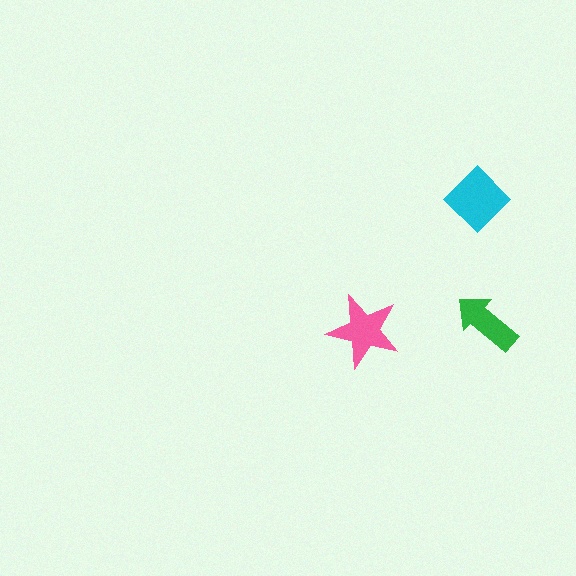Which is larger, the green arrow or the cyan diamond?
The cyan diamond.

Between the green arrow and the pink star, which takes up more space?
The pink star.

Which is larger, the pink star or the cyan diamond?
The cyan diamond.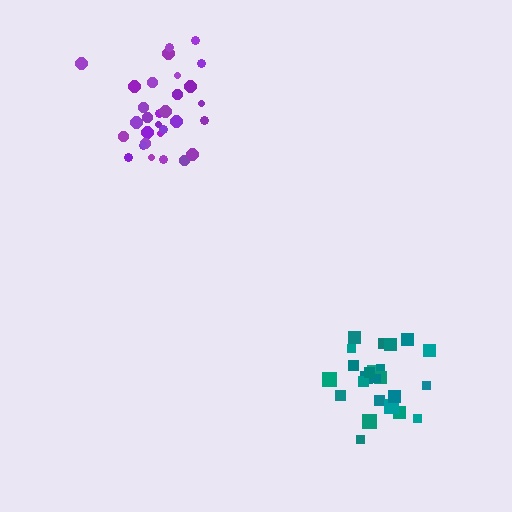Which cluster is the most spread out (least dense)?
Teal.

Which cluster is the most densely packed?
Purple.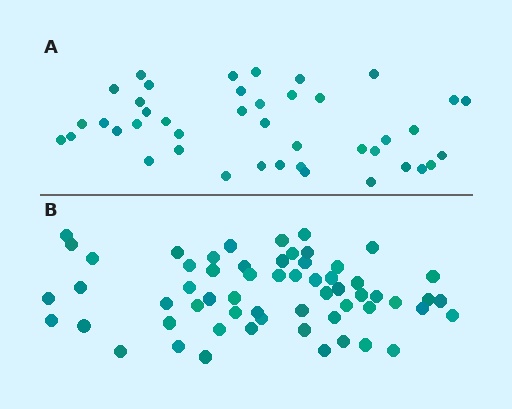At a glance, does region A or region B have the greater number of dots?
Region B (the bottom region) has more dots.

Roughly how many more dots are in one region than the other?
Region B has approximately 20 more dots than region A.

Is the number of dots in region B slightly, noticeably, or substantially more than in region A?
Region B has noticeably more, but not dramatically so. The ratio is roughly 1.4 to 1.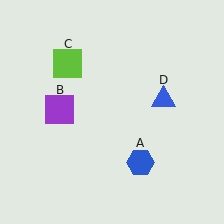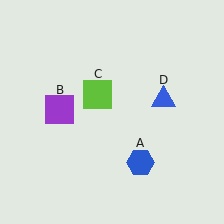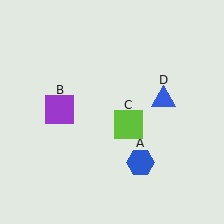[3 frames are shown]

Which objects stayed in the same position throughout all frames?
Blue hexagon (object A) and purple square (object B) and blue triangle (object D) remained stationary.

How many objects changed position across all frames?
1 object changed position: lime square (object C).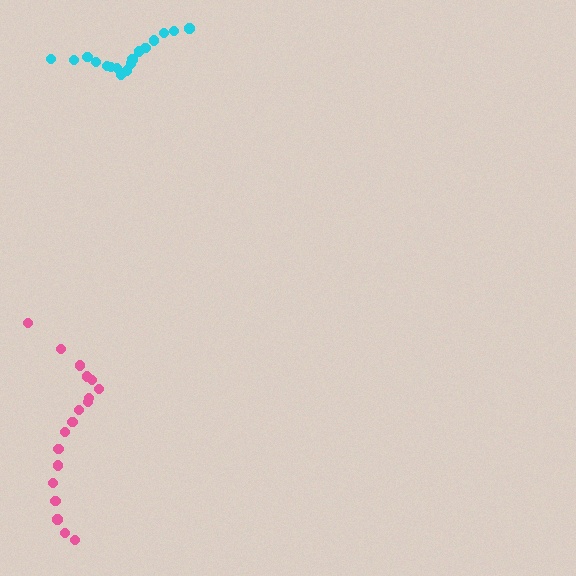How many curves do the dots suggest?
There are 2 distinct paths.